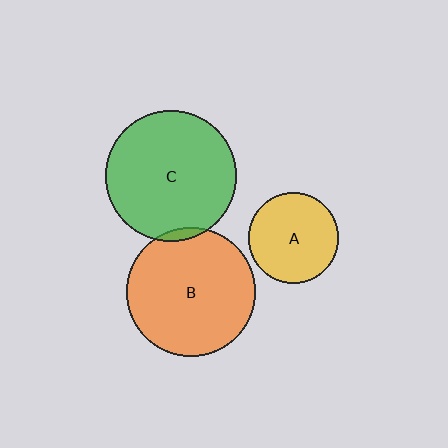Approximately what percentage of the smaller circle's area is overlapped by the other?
Approximately 5%.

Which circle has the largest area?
Circle C (green).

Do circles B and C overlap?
Yes.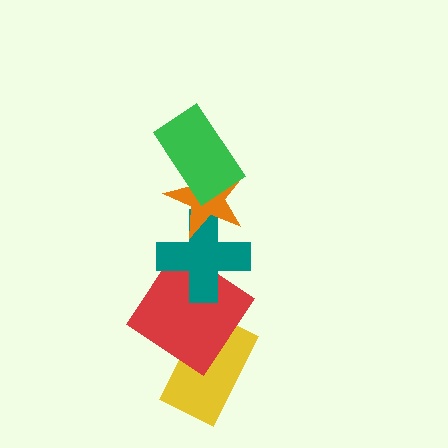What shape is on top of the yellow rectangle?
The red diamond is on top of the yellow rectangle.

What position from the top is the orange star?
The orange star is 2nd from the top.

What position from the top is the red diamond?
The red diamond is 4th from the top.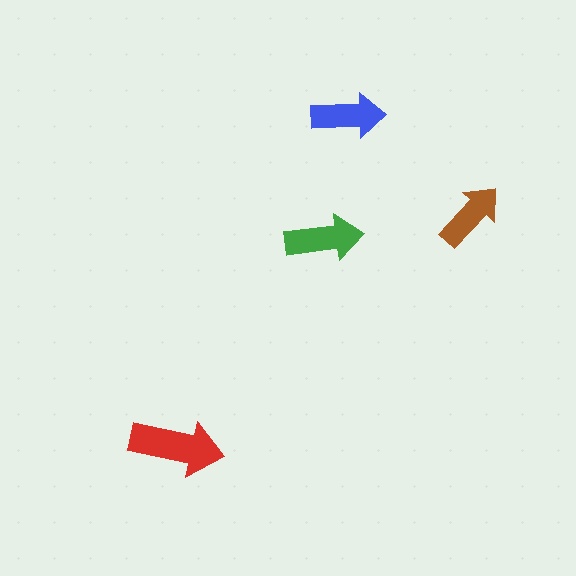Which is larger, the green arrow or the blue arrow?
The green one.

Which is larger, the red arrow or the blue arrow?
The red one.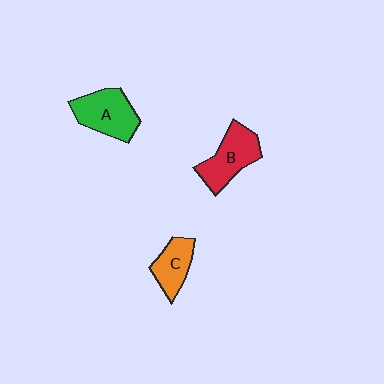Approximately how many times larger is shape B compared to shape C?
Approximately 1.4 times.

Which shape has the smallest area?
Shape C (orange).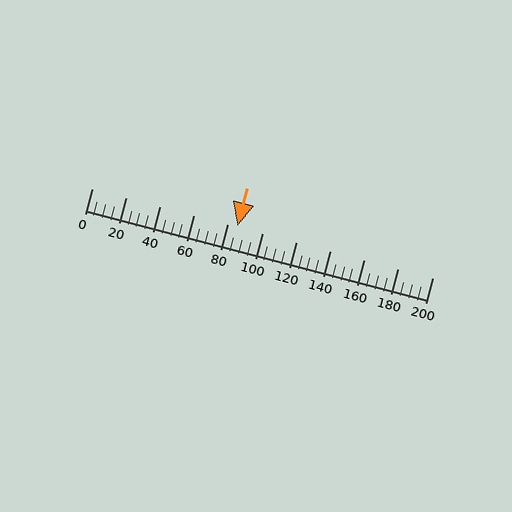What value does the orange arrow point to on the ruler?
The orange arrow points to approximately 86.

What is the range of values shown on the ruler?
The ruler shows values from 0 to 200.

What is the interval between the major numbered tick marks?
The major tick marks are spaced 20 units apart.